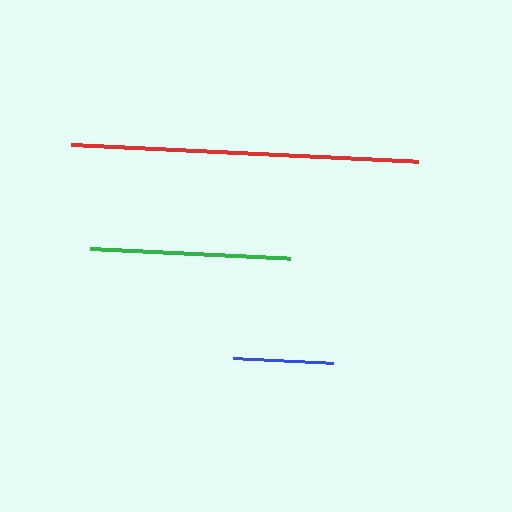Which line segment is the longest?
The red line is the longest at approximately 347 pixels.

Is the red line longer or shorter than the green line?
The red line is longer than the green line.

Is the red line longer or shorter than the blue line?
The red line is longer than the blue line.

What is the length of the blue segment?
The blue segment is approximately 99 pixels long.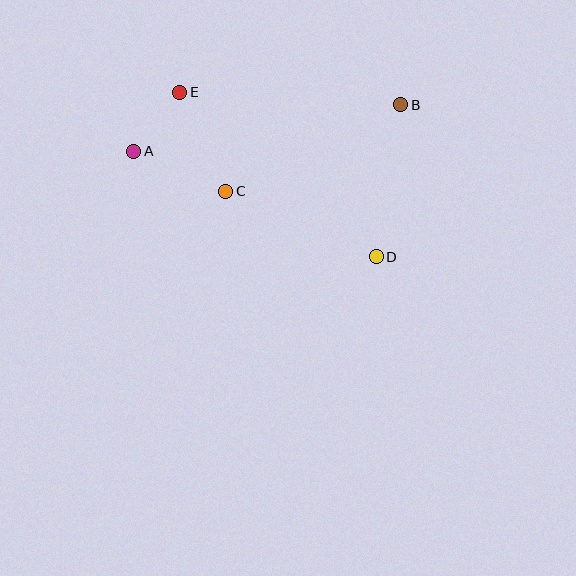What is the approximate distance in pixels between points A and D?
The distance between A and D is approximately 264 pixels.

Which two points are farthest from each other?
Points A and B are farthest from each other.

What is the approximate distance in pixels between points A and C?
The distance between A and C is approximately 100 pixels.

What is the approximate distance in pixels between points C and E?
The distance between C and E is approximately 109 pixels.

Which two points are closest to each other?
Points A and E are closest to each other.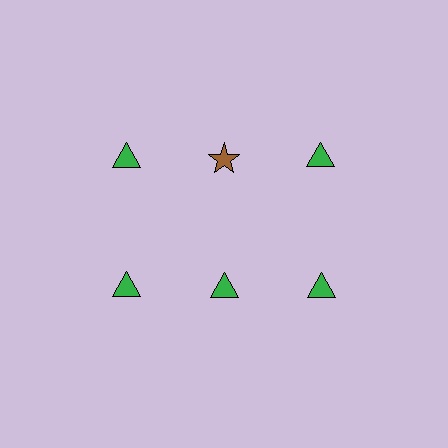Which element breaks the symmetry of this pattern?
The brown star in the top row, second from left column breaks the symmetry. All other shapes are green triangles.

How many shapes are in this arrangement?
There are 6 shapes arranged in a grid pattern.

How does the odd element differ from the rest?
It differs in both color (brown instead of green) and shape (star instead of triangle).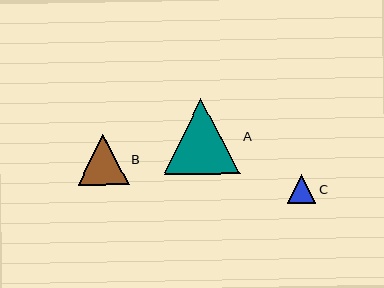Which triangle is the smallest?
Triangle C is the smallest with a size of approximately 29 pixels.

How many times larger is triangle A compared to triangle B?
Triangle A is approximately 1.5 times the size of triangle B.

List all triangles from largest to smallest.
From largest to smallest: A, B, C.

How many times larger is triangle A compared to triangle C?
Triangle A is approximately 2.7 times the size of triangle C.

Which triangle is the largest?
Triangle A is the largest with a size of approximately 76 pixels.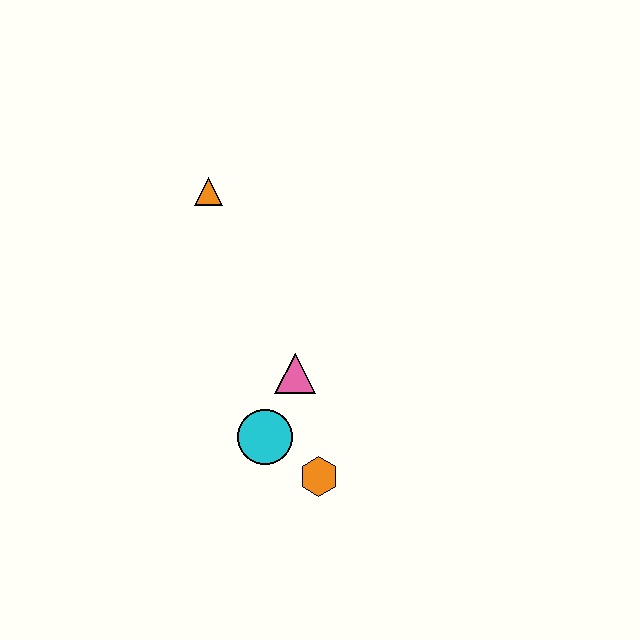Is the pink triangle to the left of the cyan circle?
No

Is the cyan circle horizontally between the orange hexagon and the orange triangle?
Yes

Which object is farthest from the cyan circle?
The orange triangle is farthest from the cyan circle.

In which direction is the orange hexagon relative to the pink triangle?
The orange hexagon is below the pink triangle.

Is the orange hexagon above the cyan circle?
No